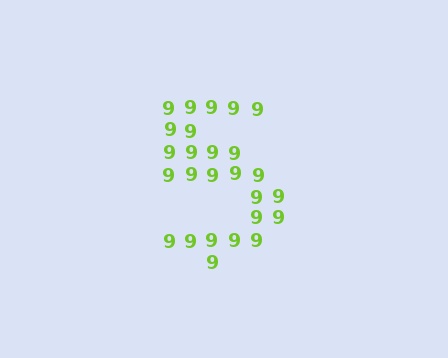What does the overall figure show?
The overall figure shows the digit 5.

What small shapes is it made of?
It is made of small digit 9's.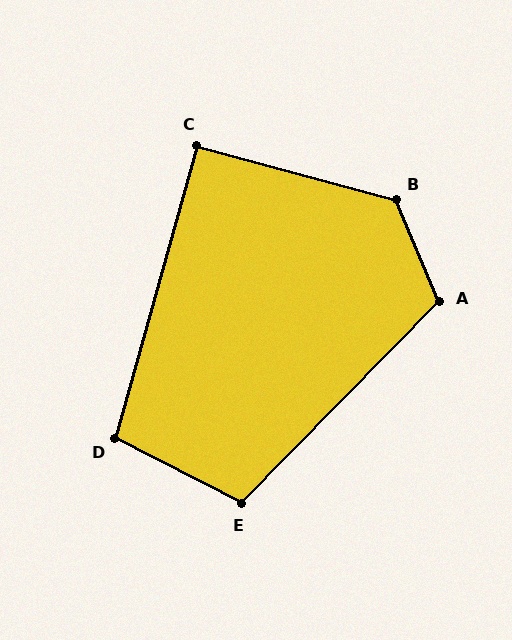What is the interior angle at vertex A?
Approximately 112 degrees (obtuse).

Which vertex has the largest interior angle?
B, at approximately 128 degrees.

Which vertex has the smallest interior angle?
C, at approximately 90 degrees.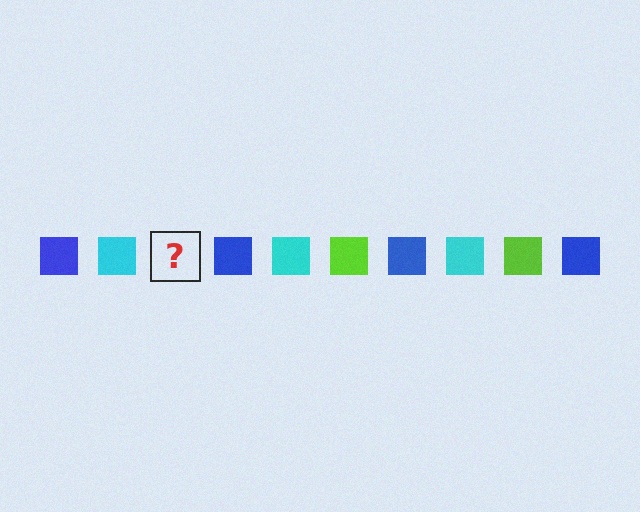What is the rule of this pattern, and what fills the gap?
The rule is that the pattern cycles through blue, cyan, lime squares. The gap should be filled with a lime square.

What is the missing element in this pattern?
The missing element is a lime square.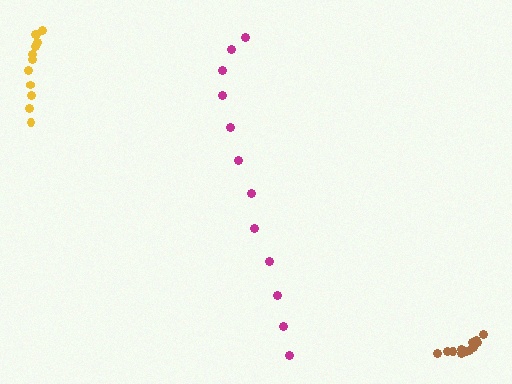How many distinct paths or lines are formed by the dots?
There are 3 distinct paths.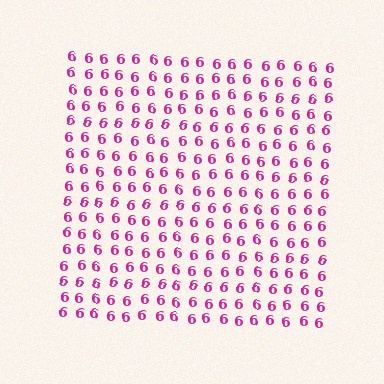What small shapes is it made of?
It is made of small digit 6's.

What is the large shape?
The large shape is a square.